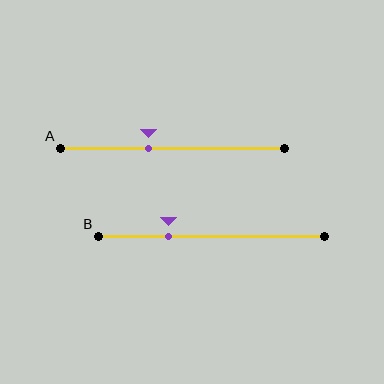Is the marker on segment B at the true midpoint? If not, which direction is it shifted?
No, the marker on segment B is shifted to the left by about 19% of the segment length.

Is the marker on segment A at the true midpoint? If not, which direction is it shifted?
No, the marker on segment A is shifted to the left by about 11% of the segment length.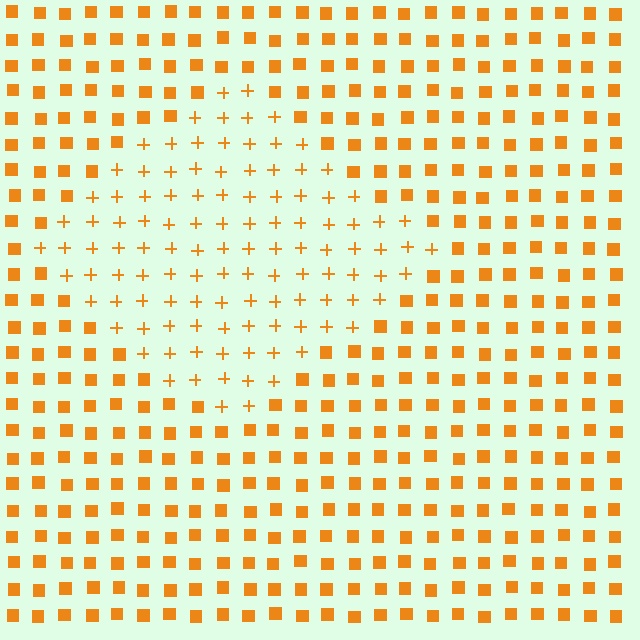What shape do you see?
I see a diamond.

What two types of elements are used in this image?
The image uses plus signs inside the diamond region and squares outside it.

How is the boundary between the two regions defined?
The boundary is defined by a change in element shape: plus signs inside vs. squares outside. All elements share the same color and spacing.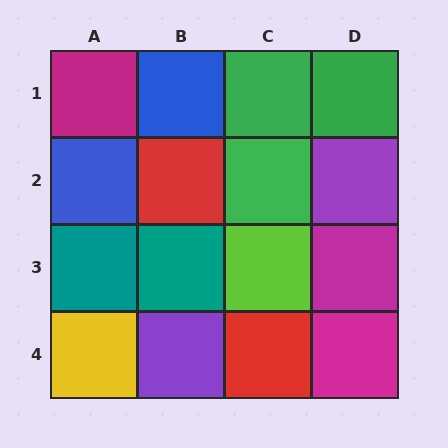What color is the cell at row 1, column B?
Blue.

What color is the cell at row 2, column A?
Blue.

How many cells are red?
2 cells are red.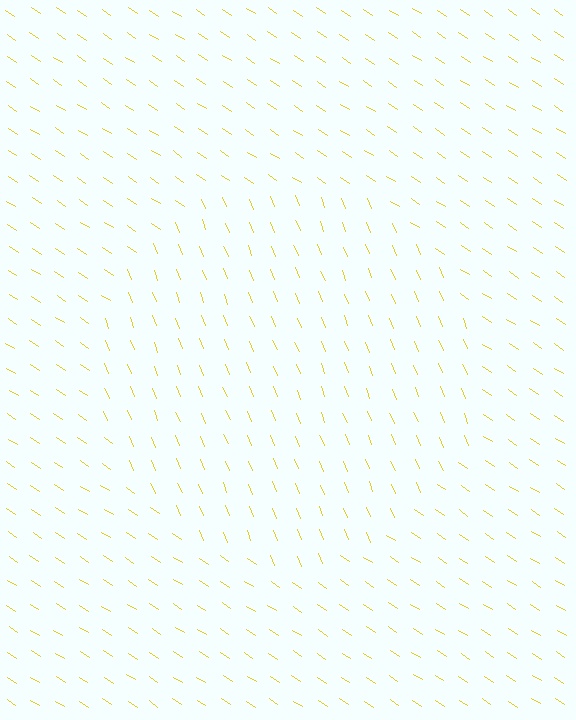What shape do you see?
I see a circle.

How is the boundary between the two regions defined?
The boundary is defined purely by a change in line orientation (approximately 34 degrees difference). All lines are the same color and thickness.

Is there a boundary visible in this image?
Yes, there is a texture boundary formed by a change in line orientation.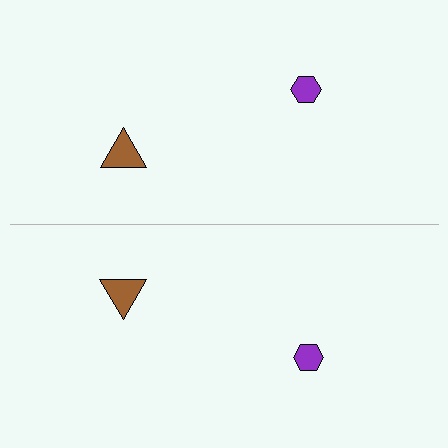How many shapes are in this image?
There are 4 shapes in this image.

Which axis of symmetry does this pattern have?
The pattern has a horizontal axis of symmetry running through the center of the image.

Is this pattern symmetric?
Yes, this pattern has bilateral (reflection) symmetry.